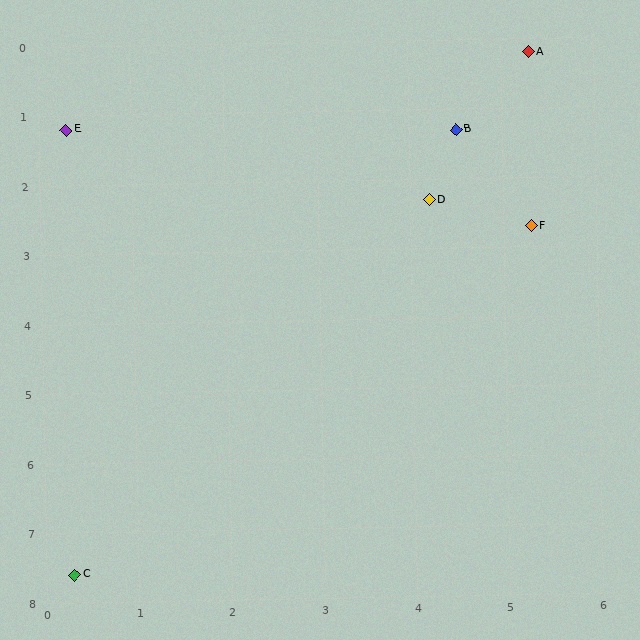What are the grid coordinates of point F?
Point F is at approximately (5.3, 2.7).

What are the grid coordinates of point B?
Point B is at approximately (4.5, 1.3).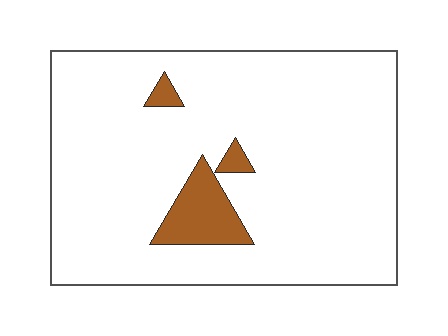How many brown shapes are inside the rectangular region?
3.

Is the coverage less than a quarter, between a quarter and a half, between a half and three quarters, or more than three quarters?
Less than a quarter.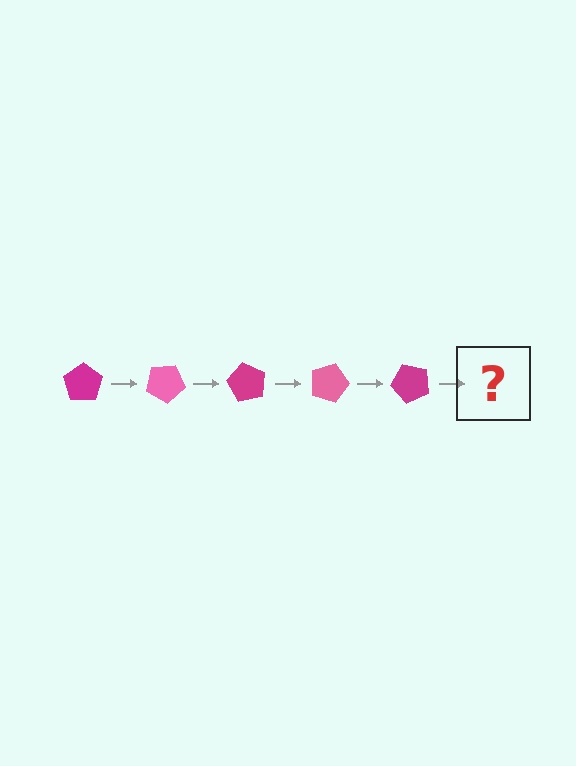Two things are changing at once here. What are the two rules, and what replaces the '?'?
The two rules are that it rotates 30 degrees each step and the color cycles through magenta and pink. The '?' should be a pink pentagon, rotated 150 degrees from the start.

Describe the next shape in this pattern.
It should be a pink pentagon, rotated 150 degrees from the start.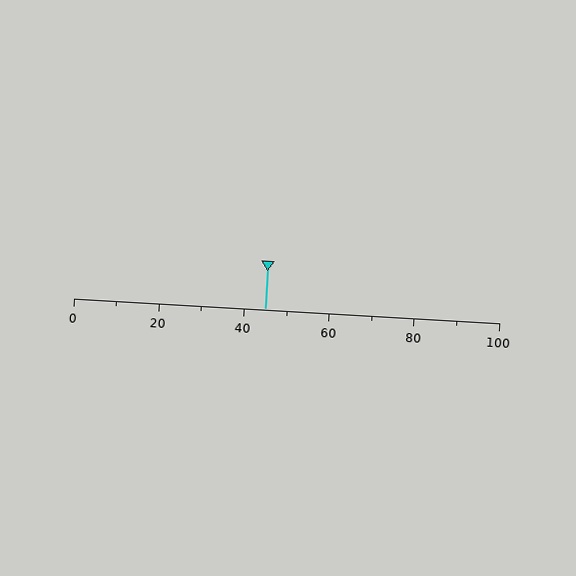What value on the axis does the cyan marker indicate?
The marker indicates approximately 45.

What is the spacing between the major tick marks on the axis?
The major ticks are spaced 20 apart.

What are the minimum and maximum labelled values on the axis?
The axis runs from 0 to 100.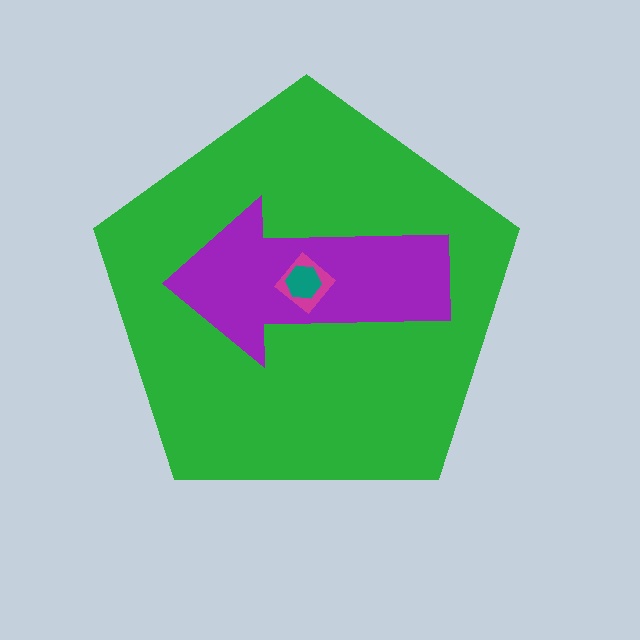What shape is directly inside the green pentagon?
The purple arrow.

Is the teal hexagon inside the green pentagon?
Yes.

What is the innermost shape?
The teal hexagon.